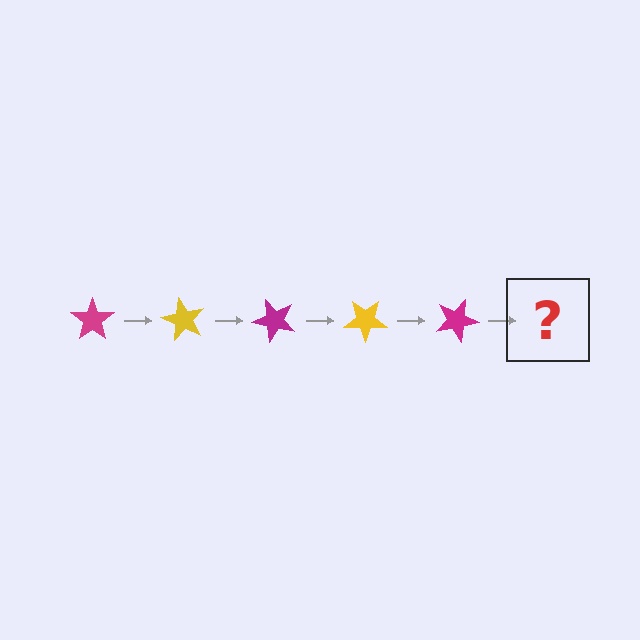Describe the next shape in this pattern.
It should be a yellow star, rotated 300 degrees from the start.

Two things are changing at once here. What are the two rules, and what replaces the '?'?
The two rules are that it rotates 60 degrees each step and the color cycles through magenta and yellow. The '?' should be a yellow star, rotated 300 degrees from the start.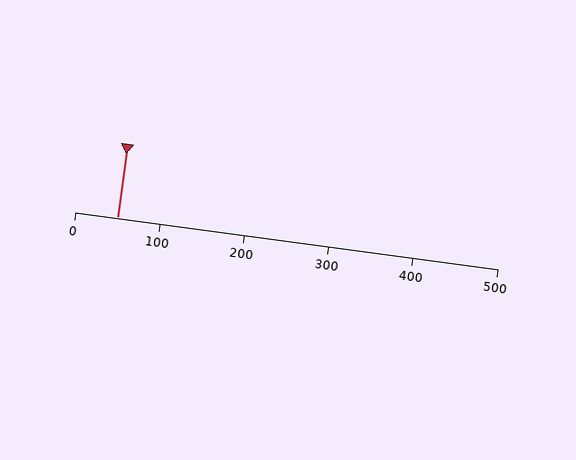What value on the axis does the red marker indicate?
The marker indicates approximately 50.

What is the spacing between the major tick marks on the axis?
The major ticks are spaced 100 apart.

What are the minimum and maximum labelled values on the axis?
The axis runs from 0 to 500.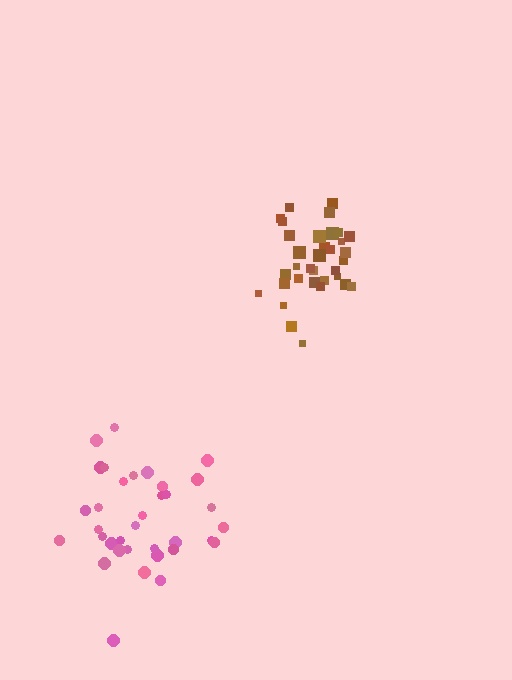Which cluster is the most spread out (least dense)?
Pink.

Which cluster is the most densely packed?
Brown.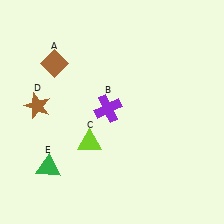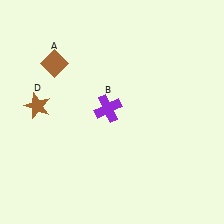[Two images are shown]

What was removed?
The lime triangle (C), the green triangle (E) were removed in Image 2.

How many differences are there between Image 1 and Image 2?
There are 2 differences between the two images.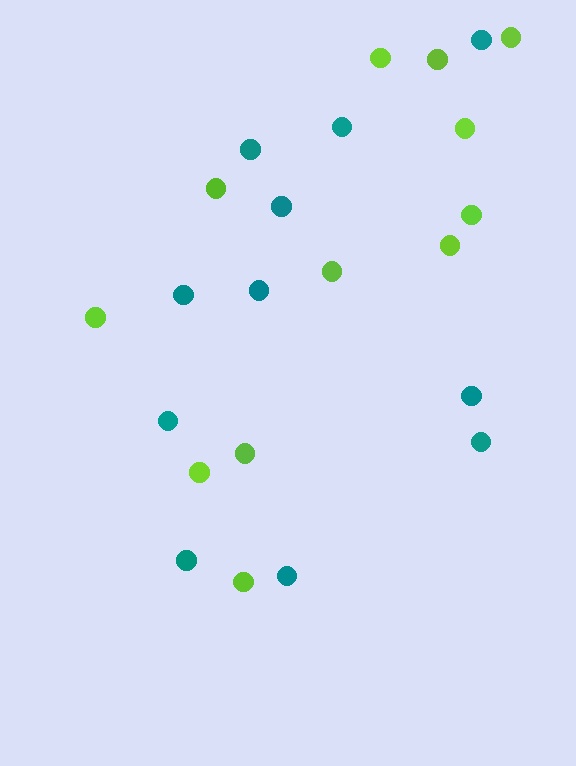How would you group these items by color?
There are 2 groups: one group of lime circles (12) and one group of teal circles (11).